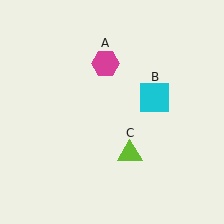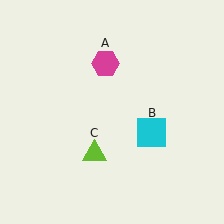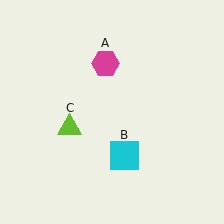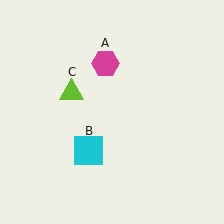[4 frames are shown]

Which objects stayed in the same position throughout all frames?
Magenta hexagon (object A) remained stationary.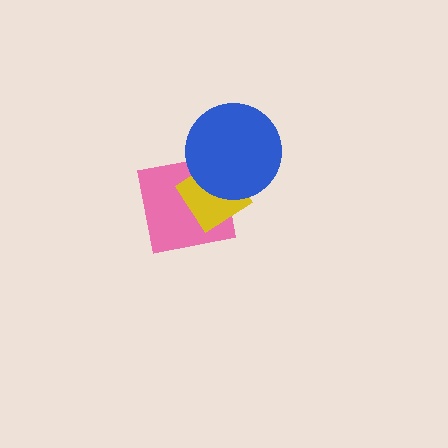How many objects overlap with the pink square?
2 objects overlap with the pink square.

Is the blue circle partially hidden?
No, no other shape covers it.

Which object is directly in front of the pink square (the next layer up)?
The yellow diamond is directly in front of the pink square.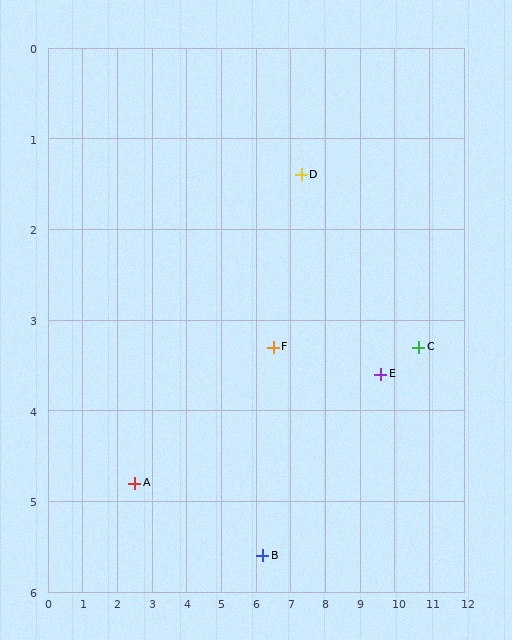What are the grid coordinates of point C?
Point C is at approximately (10.7, 3.3).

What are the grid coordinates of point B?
Point B is at approximately (6.2, 5.6).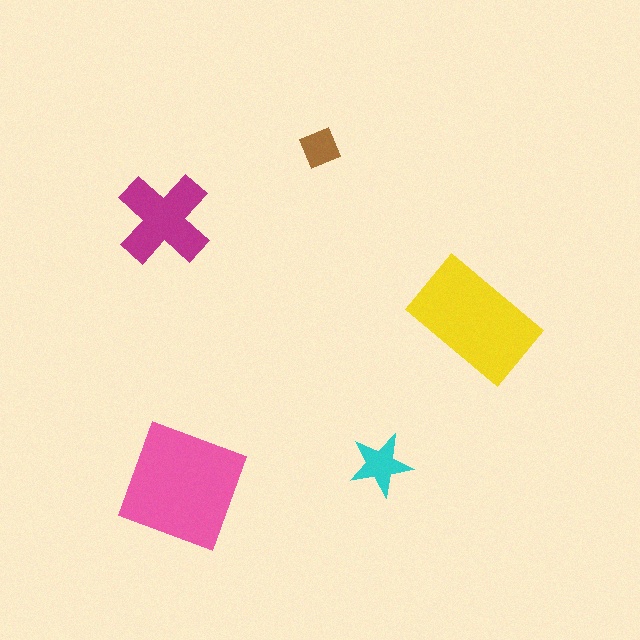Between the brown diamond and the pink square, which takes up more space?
The pink square.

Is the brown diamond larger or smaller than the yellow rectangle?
Smaller.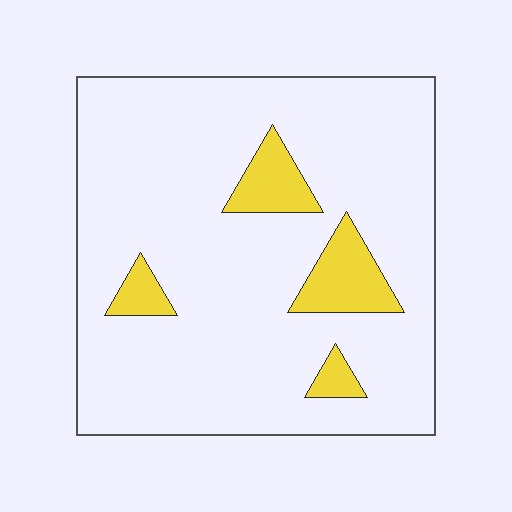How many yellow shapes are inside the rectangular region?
4.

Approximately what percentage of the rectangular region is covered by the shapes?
Approximately 10%.